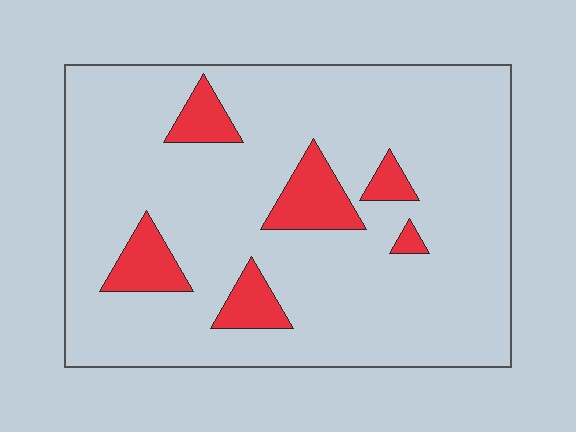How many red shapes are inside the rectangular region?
6.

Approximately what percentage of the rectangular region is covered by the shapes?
Approximately 15%.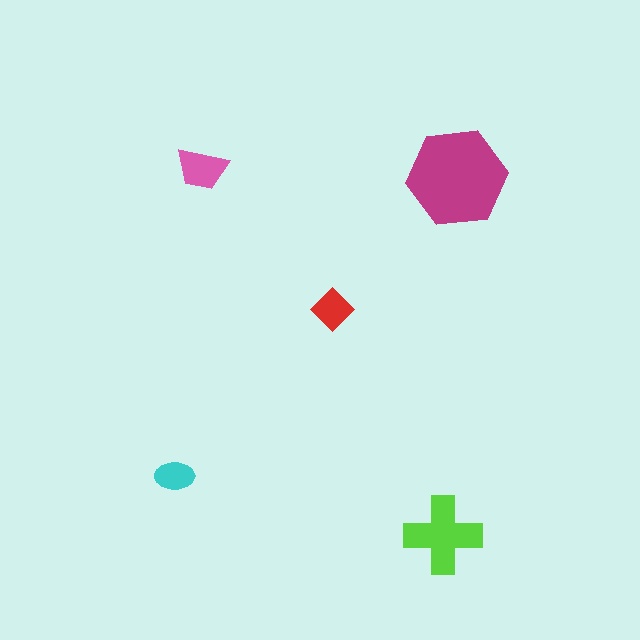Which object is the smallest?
The cyan ellipse.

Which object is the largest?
The magenta hexagon.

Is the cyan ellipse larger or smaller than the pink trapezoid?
Smaller.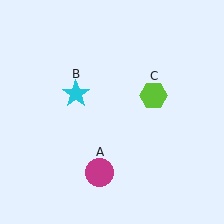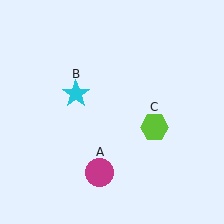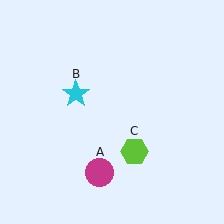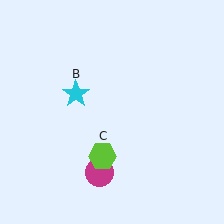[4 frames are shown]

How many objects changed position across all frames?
1 object changed position: lime hexagon (object C).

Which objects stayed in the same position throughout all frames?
Magenta circle (object A) and cyan star (object B) remained stationary.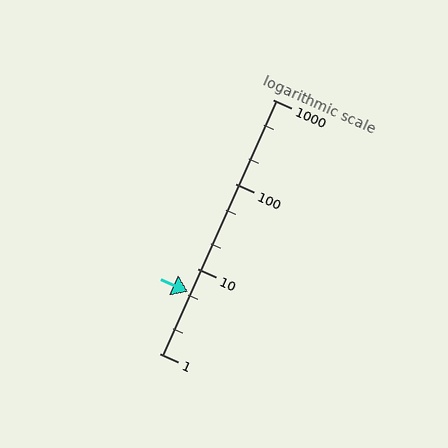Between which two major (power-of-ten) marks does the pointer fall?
The pointer is between 1 and 10.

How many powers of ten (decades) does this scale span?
The scale spans 3 decades, from 1 to 1000.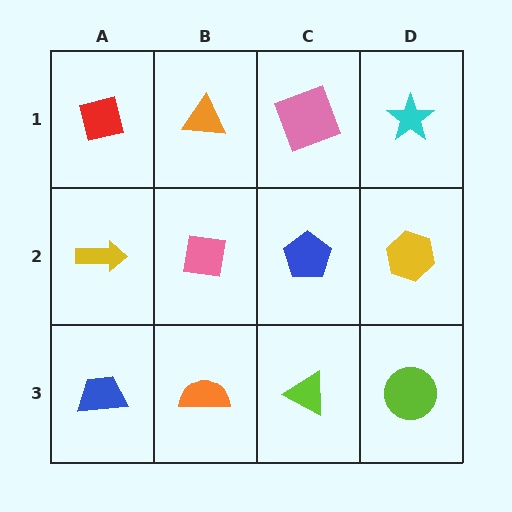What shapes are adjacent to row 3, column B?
A pink square (row 2, column B), a blue trapezoid (row 3, column A), a lime triangle (row 3, column C).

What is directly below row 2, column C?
A lime triangle.